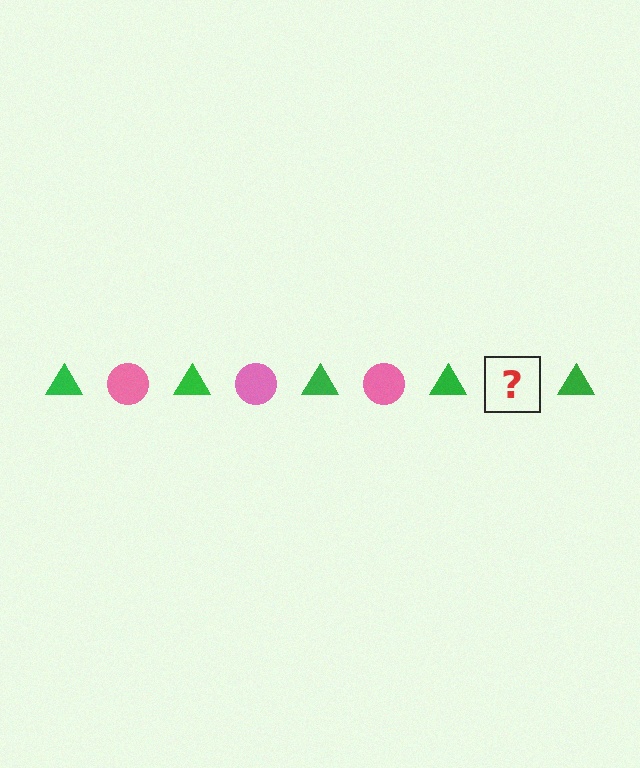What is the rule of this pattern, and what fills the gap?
The rule is that the pattern alternates between green triangle and pink circle. The gap should be filled with a pink circle.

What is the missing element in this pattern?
The missing element is a pink circle.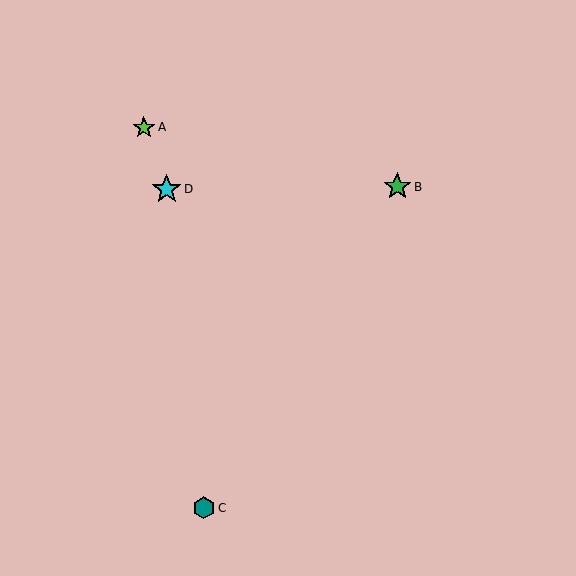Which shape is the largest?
The cyan star (labeled D) is the largest.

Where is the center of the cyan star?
The center of the cyan star is at (167, 189).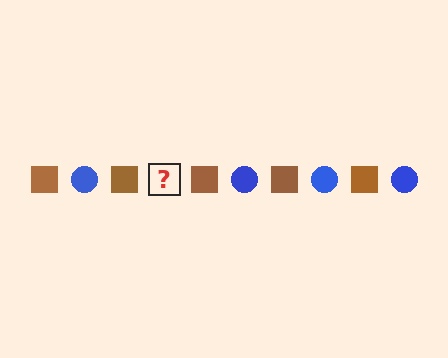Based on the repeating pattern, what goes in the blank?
The blank should be a blue circle.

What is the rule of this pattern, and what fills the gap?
The rule is that the pattern alternates between brown square and blue circle. The gap should be filled with a blue circle.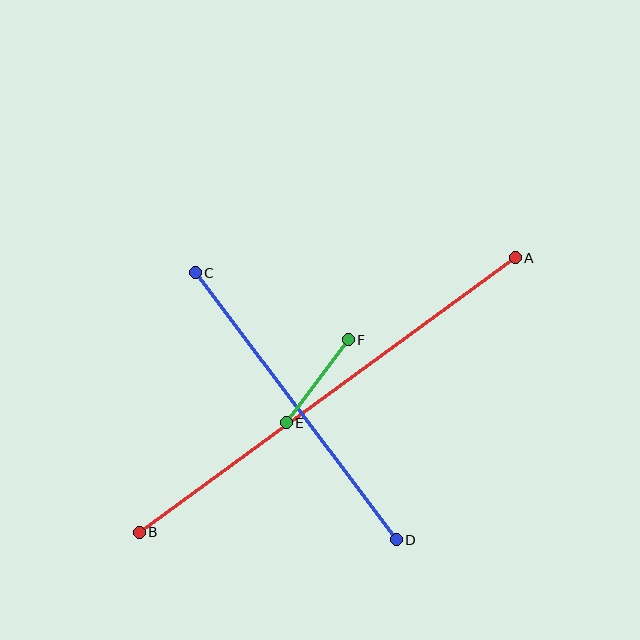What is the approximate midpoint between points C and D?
The midpoint is at approximately (296, 406) pixels.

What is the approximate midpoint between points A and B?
The midpoint is at approximately (327, 395) pixels.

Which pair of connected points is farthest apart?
Points A and B are farthest apart.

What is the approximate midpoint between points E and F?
The midpoint is at approximately (317, 381) pixels.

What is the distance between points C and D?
The distance is approximately 334 pixels.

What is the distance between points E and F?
The distance is approximately 103 pixels.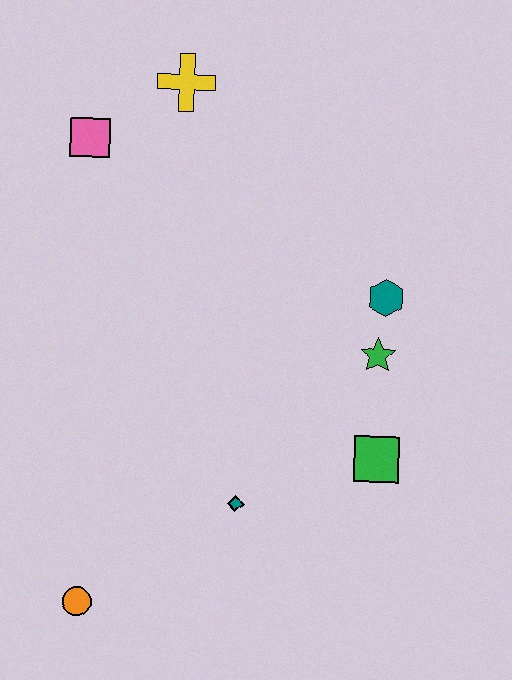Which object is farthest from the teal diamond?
The yellow cross is farthest from the teal diamond.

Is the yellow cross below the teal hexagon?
No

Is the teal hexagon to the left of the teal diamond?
No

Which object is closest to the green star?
The teal hexagon is closest to the green star.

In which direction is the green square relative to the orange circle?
The green square is to the right of the orange circle.